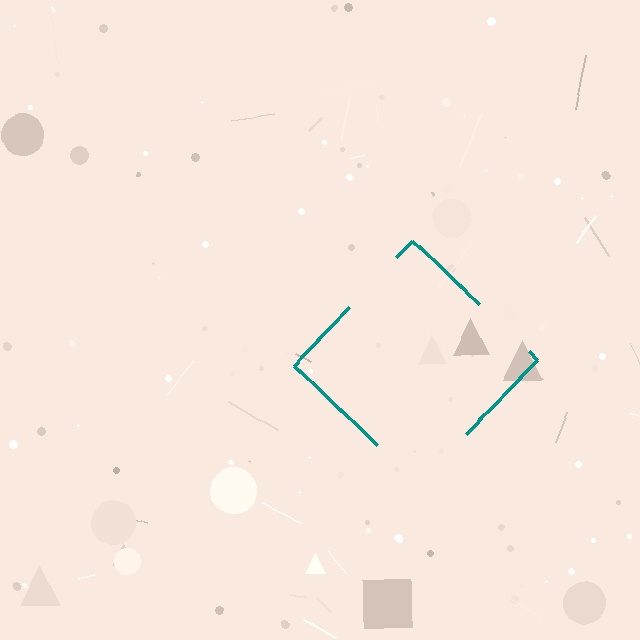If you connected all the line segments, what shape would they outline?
They would outline a diamond.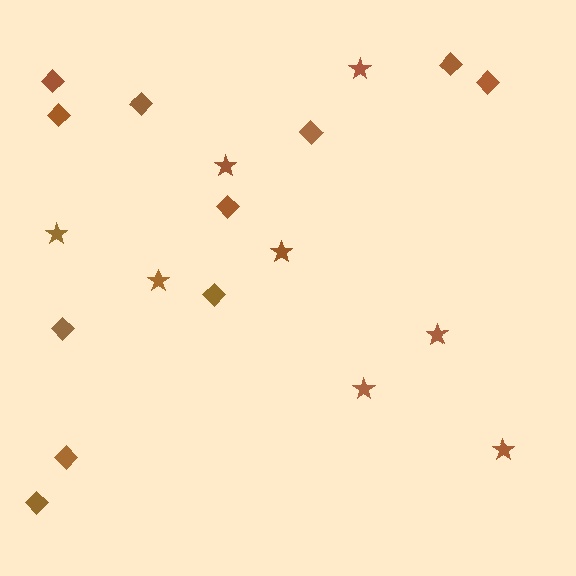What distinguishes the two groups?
There are 2 groups: one group of stars (8) and one group of diamonds (11).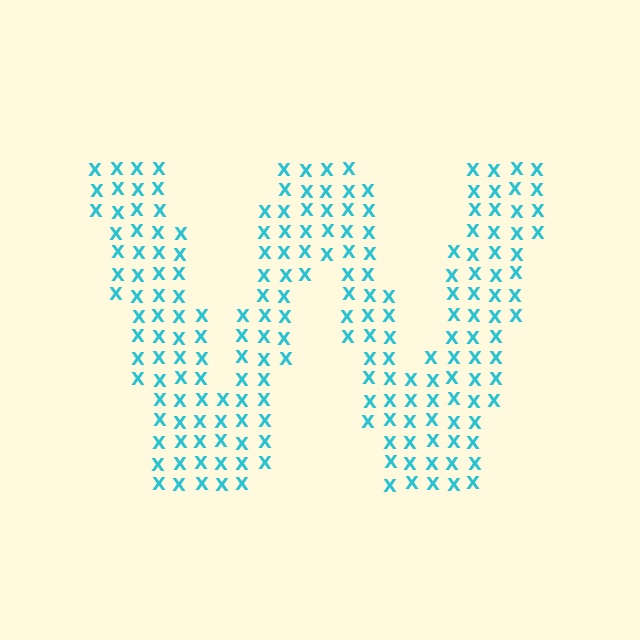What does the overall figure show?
The overall figure shows the letter W.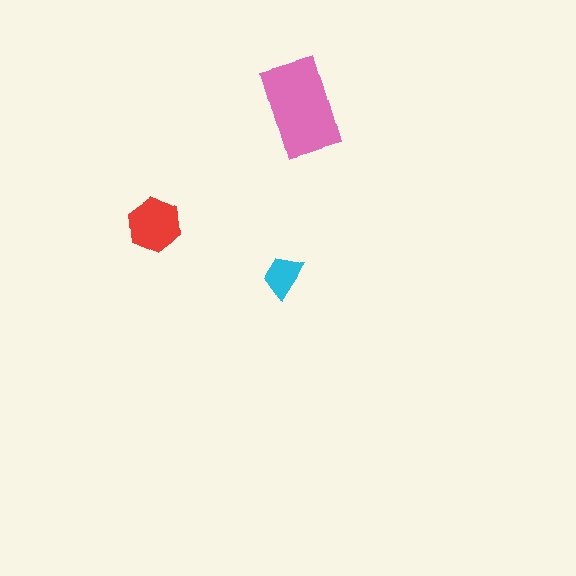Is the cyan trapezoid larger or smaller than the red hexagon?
Smaller.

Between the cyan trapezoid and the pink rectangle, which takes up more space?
The pink rectangle.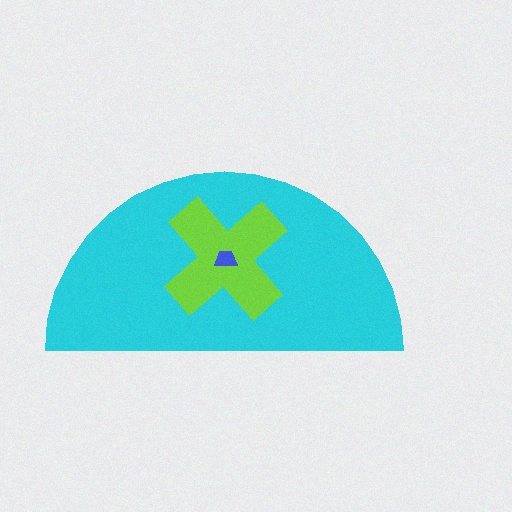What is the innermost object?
The blue trapezoid.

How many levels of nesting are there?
3.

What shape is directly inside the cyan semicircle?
The lime cross.